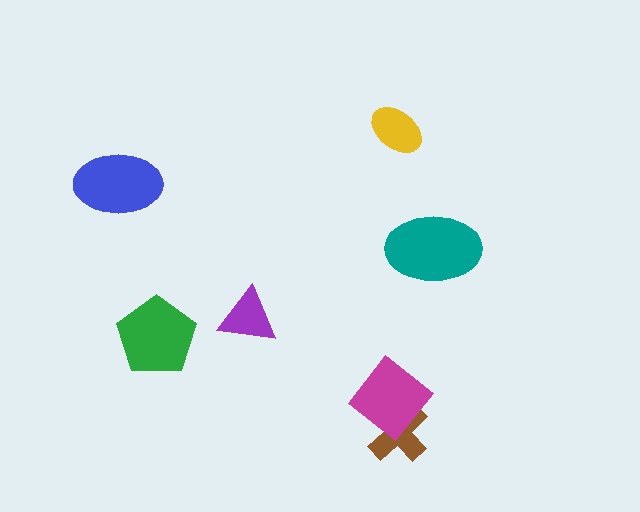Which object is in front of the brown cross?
The magenta diamond is in front of the brown cross.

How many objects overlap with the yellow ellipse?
0 objects overlap with the yellow ellipse.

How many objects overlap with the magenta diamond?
1 object overlaps with the magenta diamond.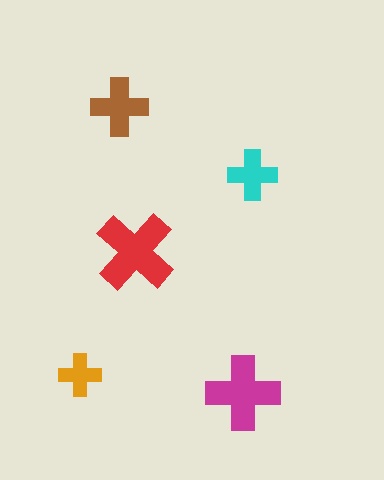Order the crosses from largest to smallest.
the red one, the magenta one, the brown one, the cyan one, the orange one.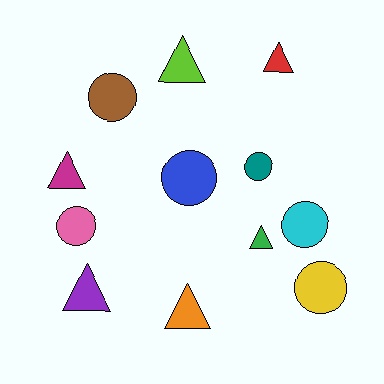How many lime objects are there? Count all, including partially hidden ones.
There is 1 lime object.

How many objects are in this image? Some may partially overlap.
There are 12 objects.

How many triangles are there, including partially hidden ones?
There are 6 triangles.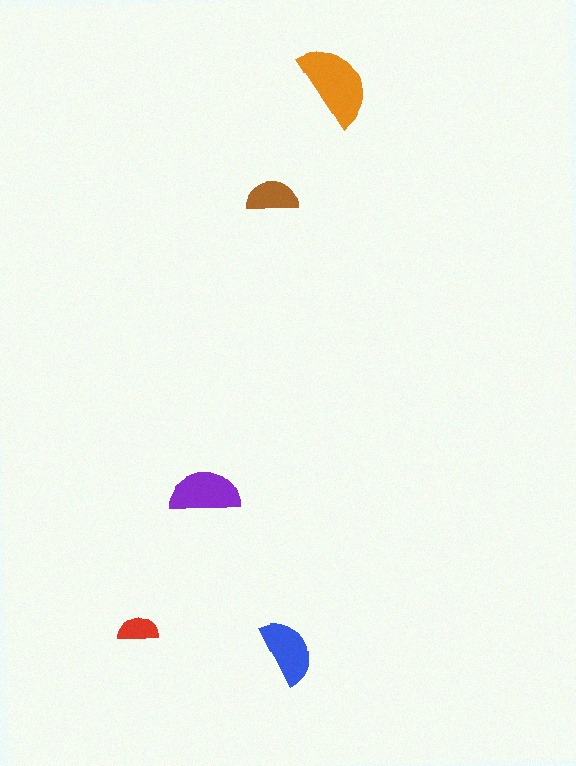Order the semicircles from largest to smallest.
the orange one, the purple one, the blue one, the brown one, the red one.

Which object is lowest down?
The blue semicircle is bottommost.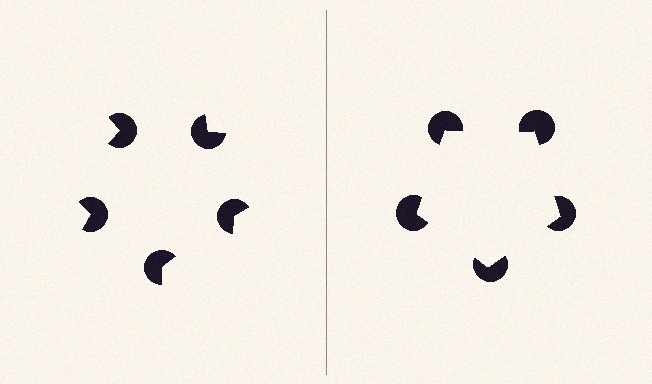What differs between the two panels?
The pac-man discs are positioned identically on both sides; only the wedge orientations differ. On the right they align to a pentagon; on the left they are misaligned.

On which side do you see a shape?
An illusory pentagon appears on the right side. On the left side the wedge cuts are rotated, so no coherent shape forms.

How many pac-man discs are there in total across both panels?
10 — 5 on each side.